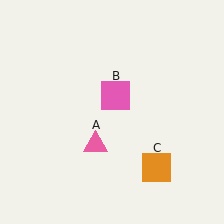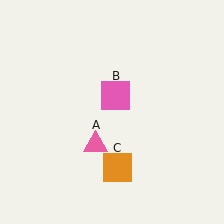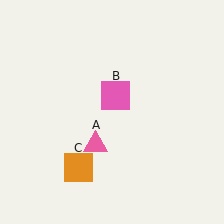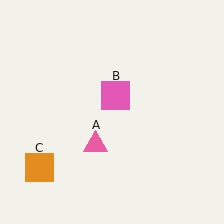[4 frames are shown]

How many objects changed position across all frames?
1 object changed position: orange square (object C).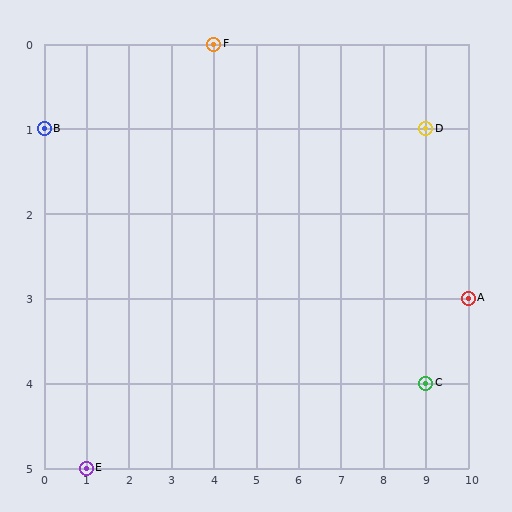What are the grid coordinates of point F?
Point F is at grid coordinates (4, 0).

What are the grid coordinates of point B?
Point B is at grid coordinates (0, 1).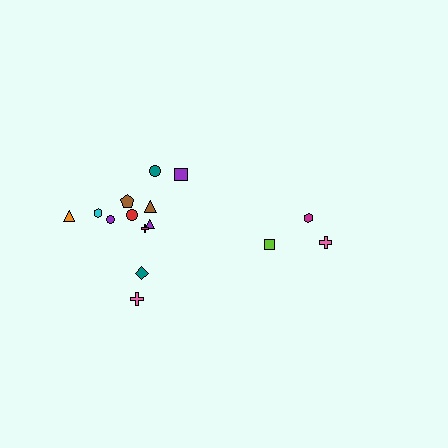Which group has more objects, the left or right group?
The left group.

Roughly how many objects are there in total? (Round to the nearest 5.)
Roughly 15 objects in total.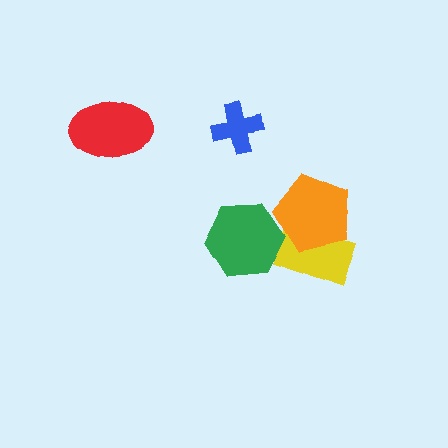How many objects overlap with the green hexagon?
0 objects overlap with the green hexagon.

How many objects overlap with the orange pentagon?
1 object overlaps with the orange pentagon.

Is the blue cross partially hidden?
No, no other shape covers it.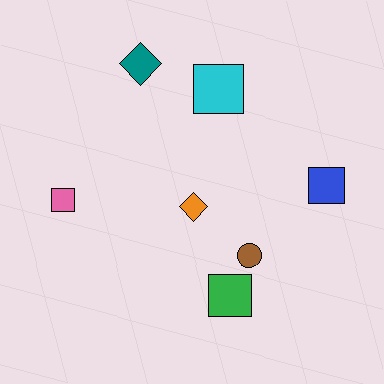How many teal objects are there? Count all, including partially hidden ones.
There is 1 teal object.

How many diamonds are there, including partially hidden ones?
There are 2 diamonds.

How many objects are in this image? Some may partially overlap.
There are 7 objects.